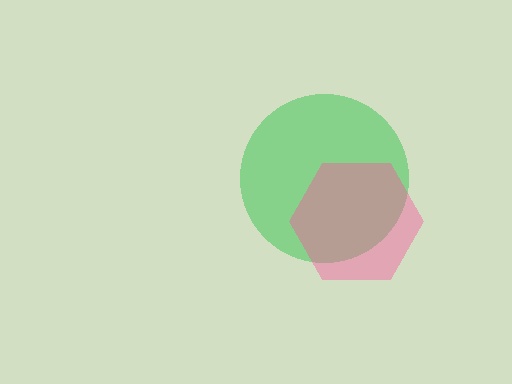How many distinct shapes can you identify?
There are 2 distinct shapes: a green circle, a pink hexagon.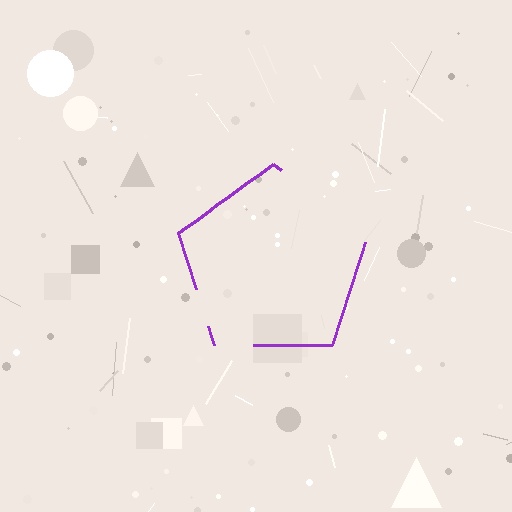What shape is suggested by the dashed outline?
The dashed outline suggests a pentagon.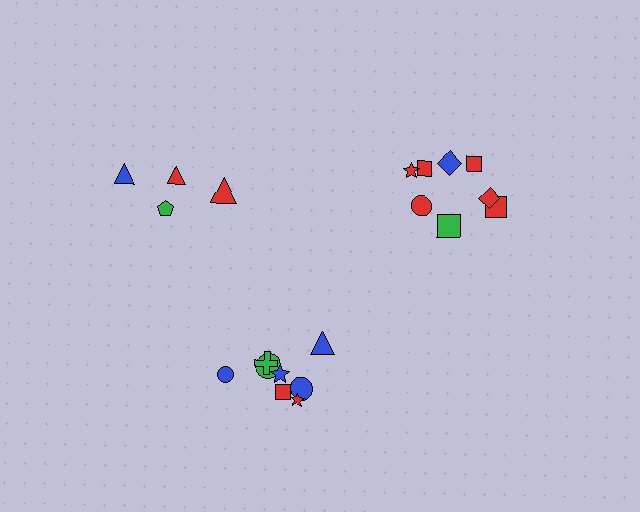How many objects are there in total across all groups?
There are 20 objects.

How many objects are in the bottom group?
There are 8 objects.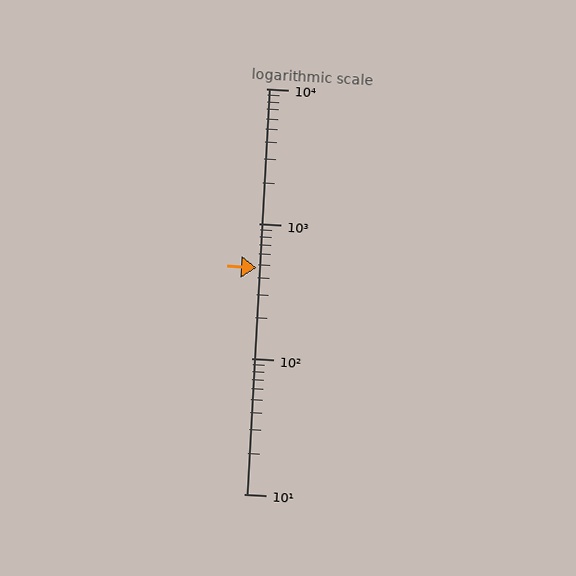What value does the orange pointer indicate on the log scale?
The pointer indicates approximately 470.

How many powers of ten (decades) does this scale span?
The scale spans 3 decades, from 10 to 10000.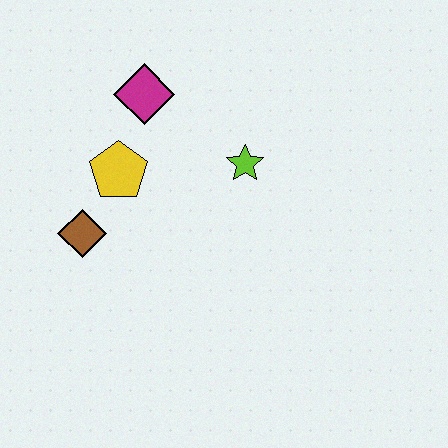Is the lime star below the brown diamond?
No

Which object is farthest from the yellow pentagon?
The lime star is farthest from the yellow pentagon.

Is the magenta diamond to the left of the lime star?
Yes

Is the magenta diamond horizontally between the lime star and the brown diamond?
Yes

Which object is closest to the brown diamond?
The yellow pentagon is closest to the brown diamond.